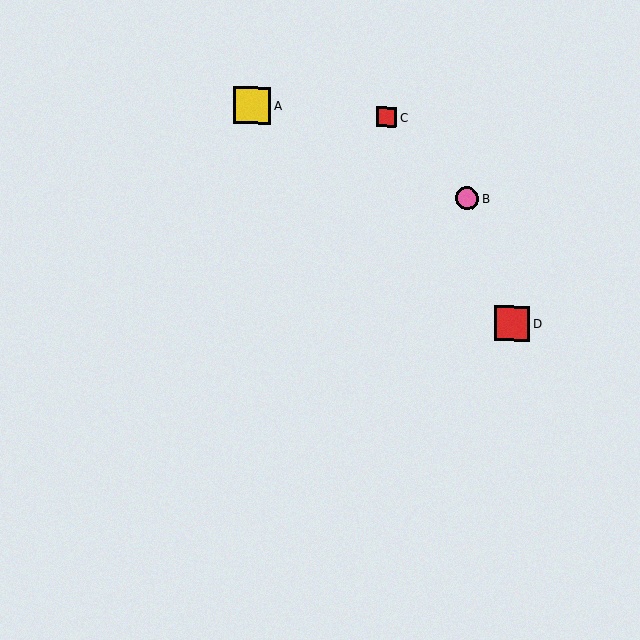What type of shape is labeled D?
Shape D is a red square.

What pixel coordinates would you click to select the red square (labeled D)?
Click at (512, 323) to select the red square D.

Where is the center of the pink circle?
The center of the pink circle is at (467, 198).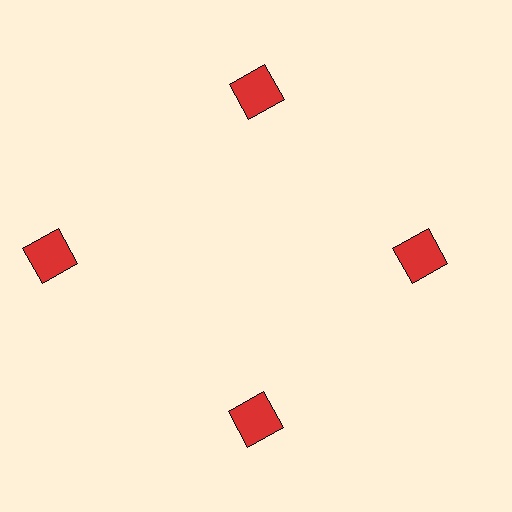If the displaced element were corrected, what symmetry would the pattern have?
It would have 4-fold rotational symmetry — the pattern would map onto itself every 90 degrees.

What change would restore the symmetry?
The symmetry would be restored by moving it inward, back onto the ring so that all 4 squares sit at equal angles and equal distance from the center.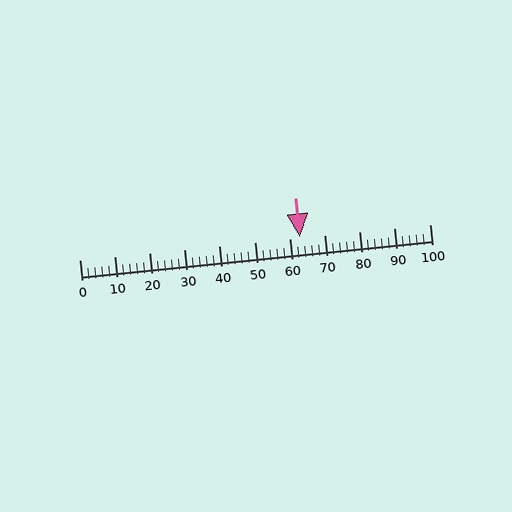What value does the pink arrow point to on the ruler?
The pink arrow points to approximately 63.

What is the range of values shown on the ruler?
The ruler shows values from 0 to 100.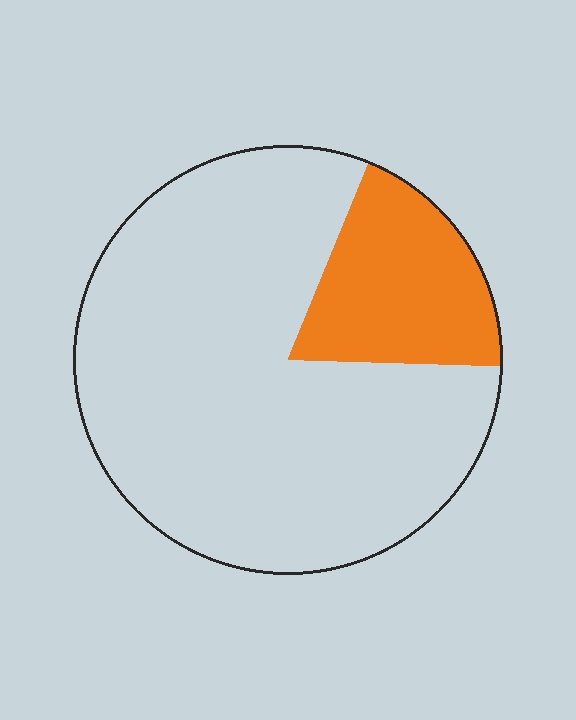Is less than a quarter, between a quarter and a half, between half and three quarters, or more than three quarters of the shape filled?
Less than a quarter.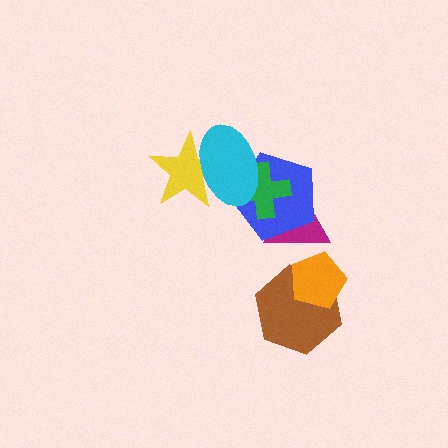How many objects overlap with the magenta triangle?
3 objects overlap with the magenta triangle.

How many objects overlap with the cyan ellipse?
3 objects overlap with the cyan ellipse.